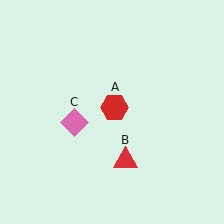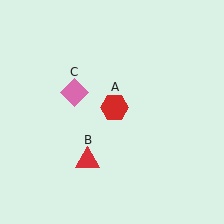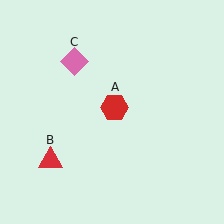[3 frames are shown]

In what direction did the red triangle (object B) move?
The red triangle (object B) moved left.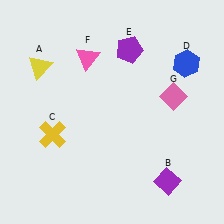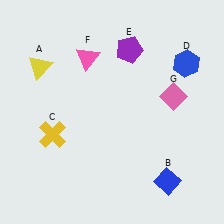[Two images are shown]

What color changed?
The diamond (B) changed from purple in Image 1 to blue in Image 2.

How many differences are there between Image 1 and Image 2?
There is 1 difference between the two images.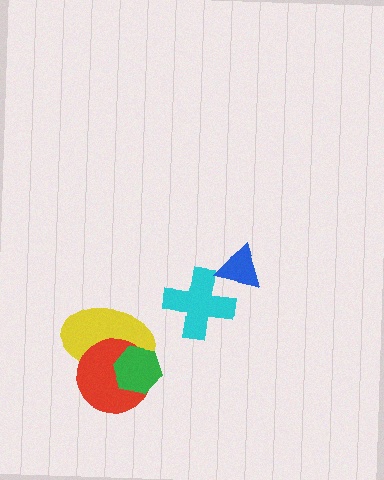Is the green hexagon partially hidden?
No, no other shape covers it.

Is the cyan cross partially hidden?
Yes, it is partially covered by another shape.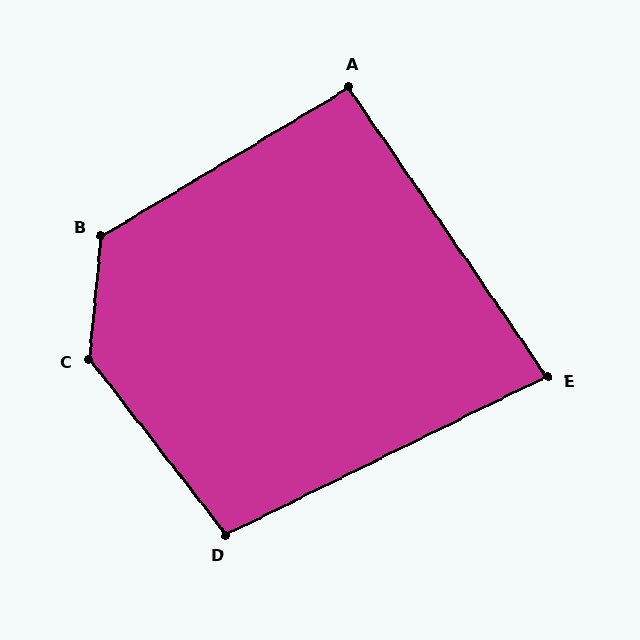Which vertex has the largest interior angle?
C, at approximately 136 degrees.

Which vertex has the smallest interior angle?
E, at approximately 82 degrees.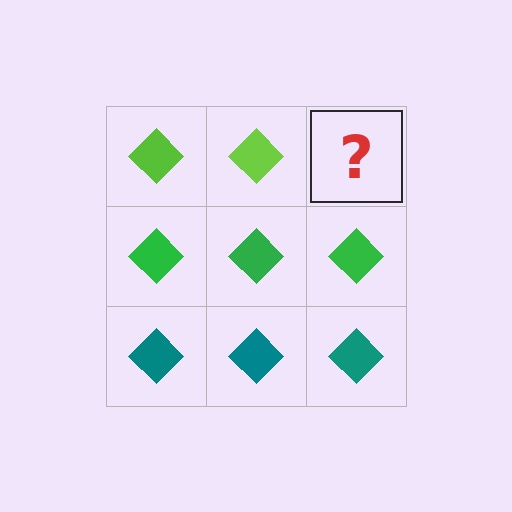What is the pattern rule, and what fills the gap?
The rule is that each row has a consistent color. The gap should be filled with a lime diamond.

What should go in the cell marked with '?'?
The missing cell should contain a lime diamond.